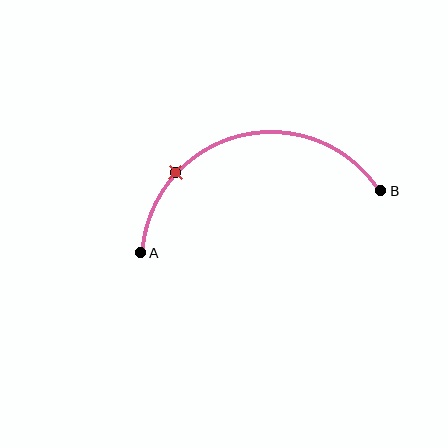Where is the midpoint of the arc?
The arc midpoint is the point on the curve farthest from the straight line joining A and B. It sits above that line.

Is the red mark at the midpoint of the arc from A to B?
No. The red mark lies on the arc but is closer to endpoint A. The arc midpoint would be at the point on the curve equidistant along the arc from both A and B.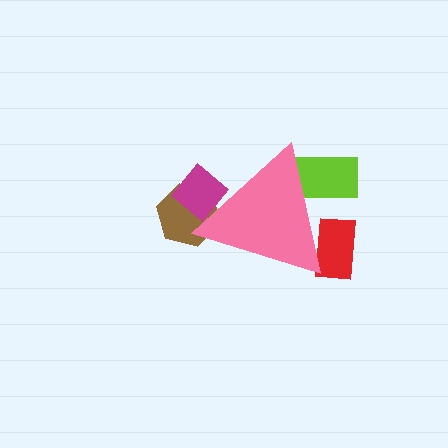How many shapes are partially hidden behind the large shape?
4 shapes are partially hidden.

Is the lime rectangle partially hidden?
Yes, the lime rectangle is partially hidden behind the pink triangle.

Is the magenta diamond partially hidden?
Yes, the magenta diamond is partially hidden behind the pink triangle.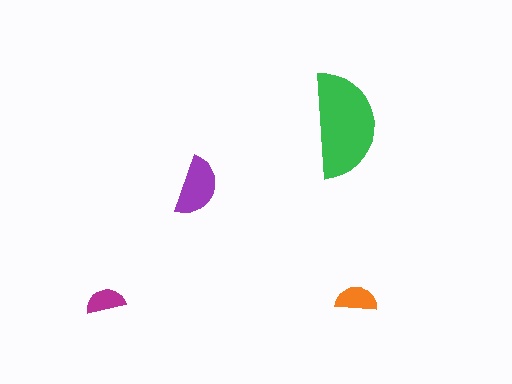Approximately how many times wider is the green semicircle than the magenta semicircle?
About 2.5 times wider.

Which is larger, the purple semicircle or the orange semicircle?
The purple one.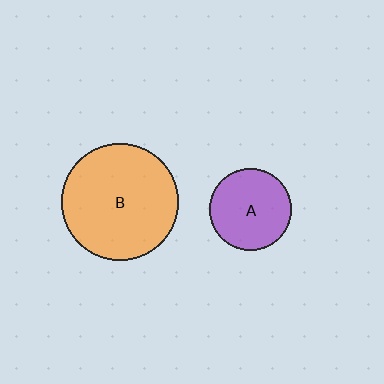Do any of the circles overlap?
No, none of the circles overlap.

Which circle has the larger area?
Circle B (orange).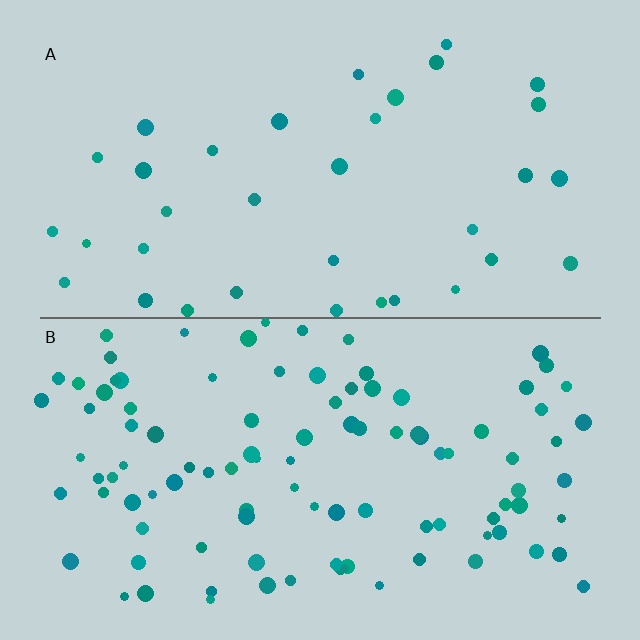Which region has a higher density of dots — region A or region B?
B (the bottom).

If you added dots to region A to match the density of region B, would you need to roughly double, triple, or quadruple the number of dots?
Approximately triple.